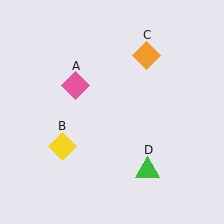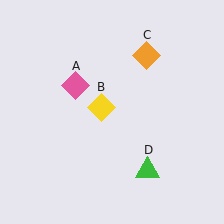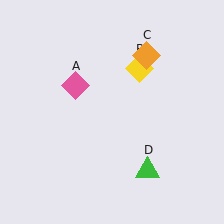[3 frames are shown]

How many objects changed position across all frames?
1 object changed position: yellow diamond (object B).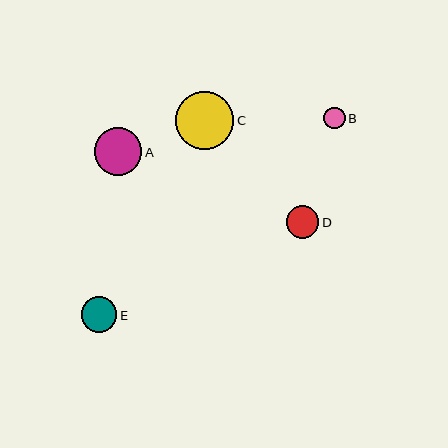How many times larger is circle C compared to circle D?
Circle C is approximately 1.8 times the size of circle D.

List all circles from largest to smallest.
From largest to smallest: C, A, E, D, B.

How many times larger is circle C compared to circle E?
Circle C is approximately 1.6 times the size of circle E.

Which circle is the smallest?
Circle B is the smallest with a size of approximately 21 pixels.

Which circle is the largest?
Circle C is the largest with a size of approximately 58 pixels.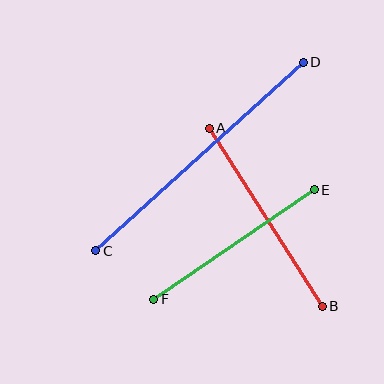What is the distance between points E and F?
The distance is approximately 194 pixels.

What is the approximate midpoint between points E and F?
The midpoint is at approximately (234, 244) pixels.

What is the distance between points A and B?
The distance is approximately 211 pixels.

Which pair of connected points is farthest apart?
Points C and D are farthest apart.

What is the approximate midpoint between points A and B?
The midpoint is at approximately (266, 217) pixels.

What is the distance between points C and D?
The distance is approximately 280 pixels.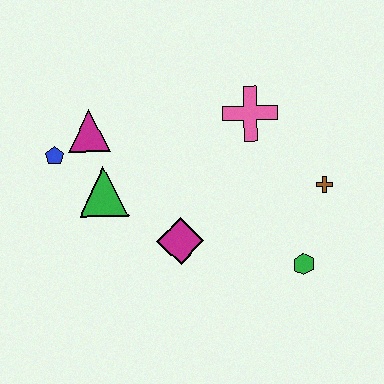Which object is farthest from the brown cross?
The blue pentagon is farthest from the brown cross.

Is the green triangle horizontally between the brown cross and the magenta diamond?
No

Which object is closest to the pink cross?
The brown cross is closest to the pink cross.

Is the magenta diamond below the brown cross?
Yes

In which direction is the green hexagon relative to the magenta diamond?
The green hexagon is to the right of the magenta diamond.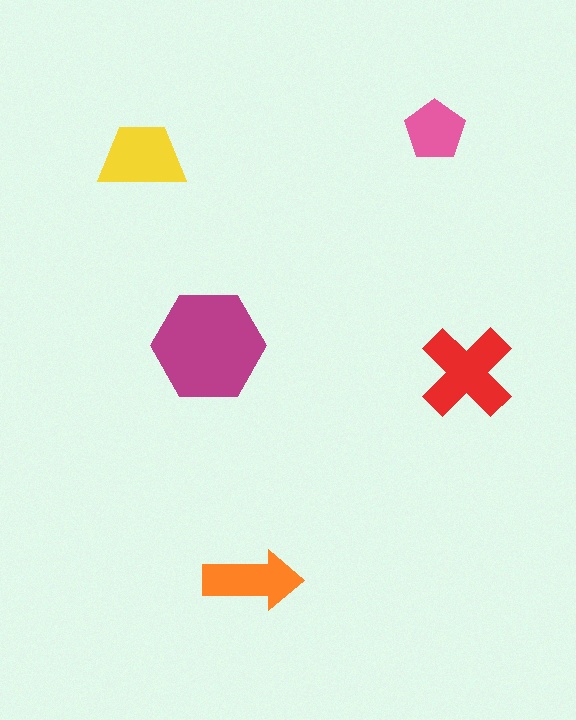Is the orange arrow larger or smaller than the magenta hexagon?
Smaller.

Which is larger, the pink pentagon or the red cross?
The red cross.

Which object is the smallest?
The pink pentagon.